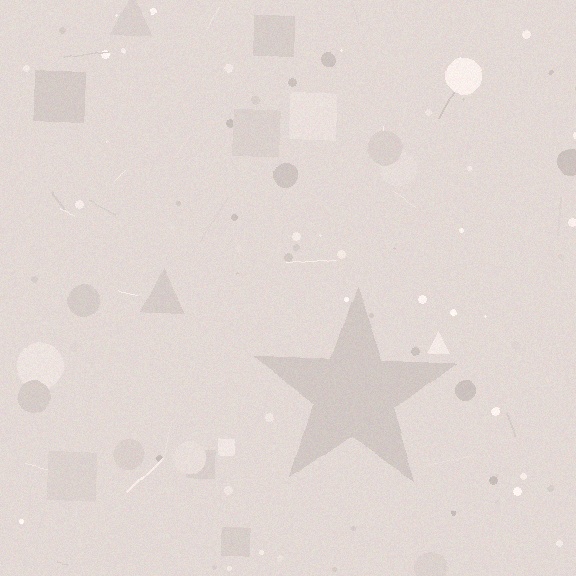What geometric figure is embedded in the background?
A star is embedded in the background.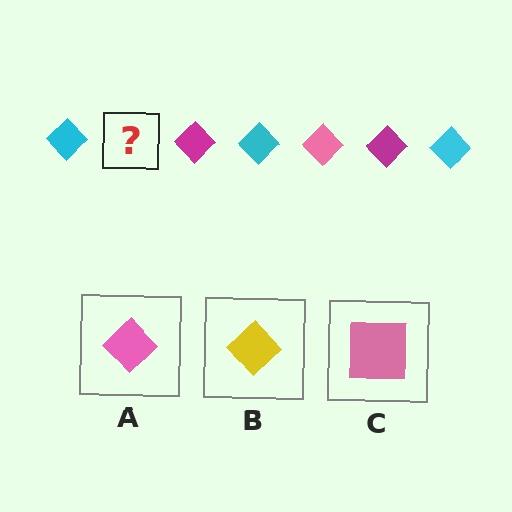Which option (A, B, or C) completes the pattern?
A.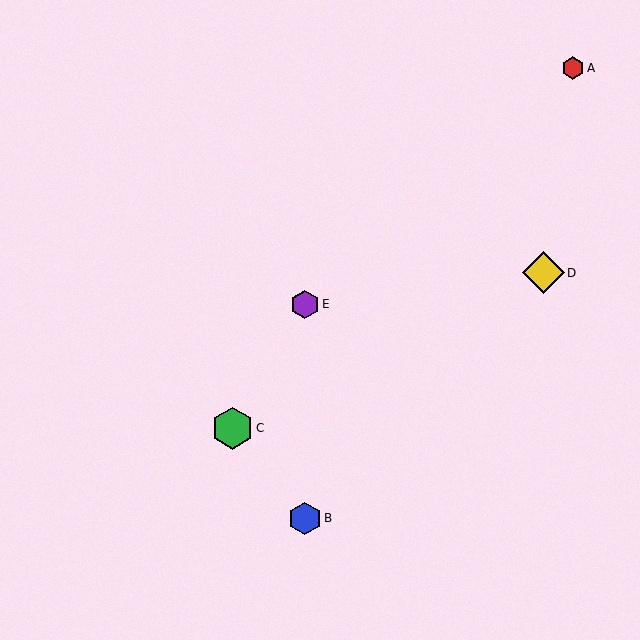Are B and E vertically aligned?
Yes, both are at x≈305.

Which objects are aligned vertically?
Objects B, E are aligned vertically.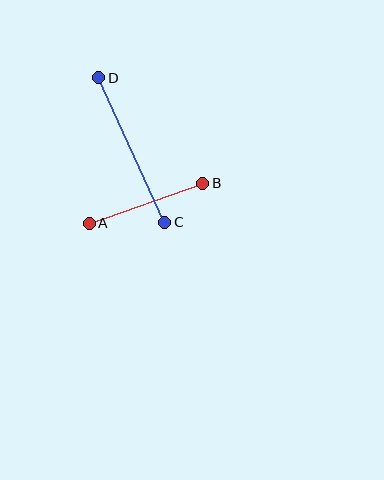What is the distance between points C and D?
The distance is approximately 159 pixels.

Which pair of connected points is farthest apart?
Points C and D are farthest apart.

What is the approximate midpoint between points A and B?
The midpoint is at approximately (146, 203) pixels.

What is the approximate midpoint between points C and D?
The midpoint is at approximately (132, 150) pixels.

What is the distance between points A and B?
The distance is approximately 120 pixels.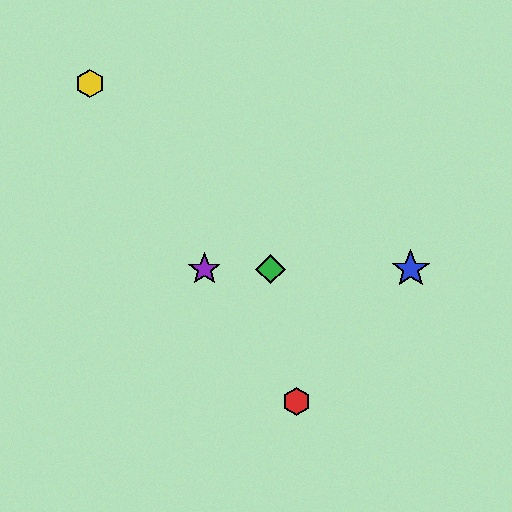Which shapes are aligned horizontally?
The blue star, the green diamond, the purple star are aligned horizontally.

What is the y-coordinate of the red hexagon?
The red hexagon is at y≈401.